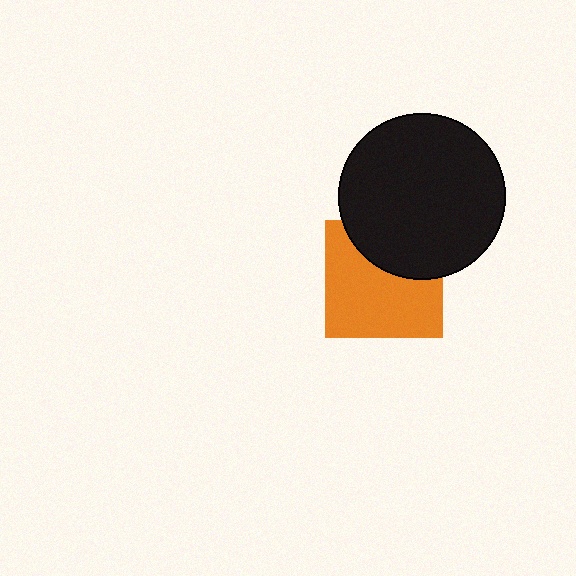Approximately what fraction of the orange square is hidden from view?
Roughly 35% of the orange square is hidden behind the black circle.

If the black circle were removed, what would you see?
You would see the complete orange square.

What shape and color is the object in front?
The object in front is a black circle.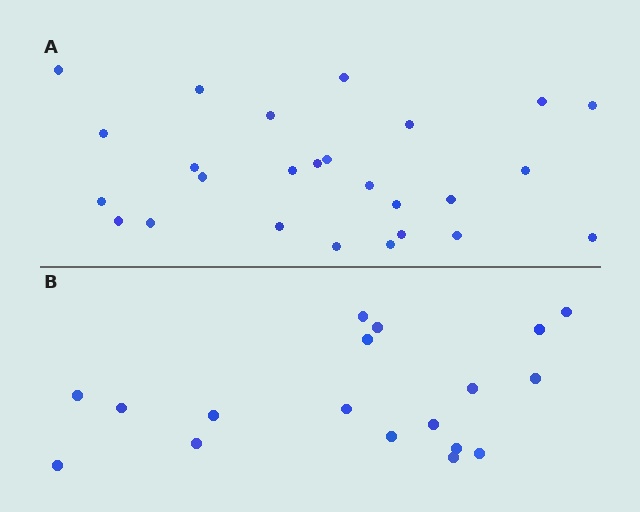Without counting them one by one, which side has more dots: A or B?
Region A (the top region) has more dots.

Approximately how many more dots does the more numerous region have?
Region A has roughly 8 or so more dots than region B.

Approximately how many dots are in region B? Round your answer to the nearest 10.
About 20 dots. (The exact count is 18, which rounds to 20.)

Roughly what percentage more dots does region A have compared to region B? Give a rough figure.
About 45% more.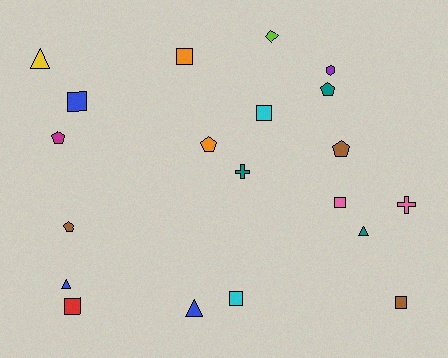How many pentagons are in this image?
There are 5 pentagons.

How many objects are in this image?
There are 20 objects.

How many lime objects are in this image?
There is 1 lime object.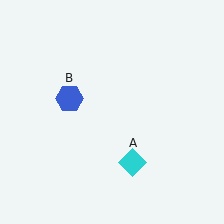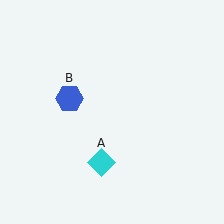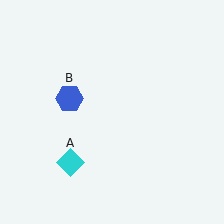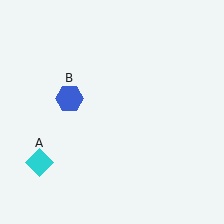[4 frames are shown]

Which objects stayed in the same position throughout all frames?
Blue hexagon (object B) remained stationary.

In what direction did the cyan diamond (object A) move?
The cyan diamond (object A) moved left.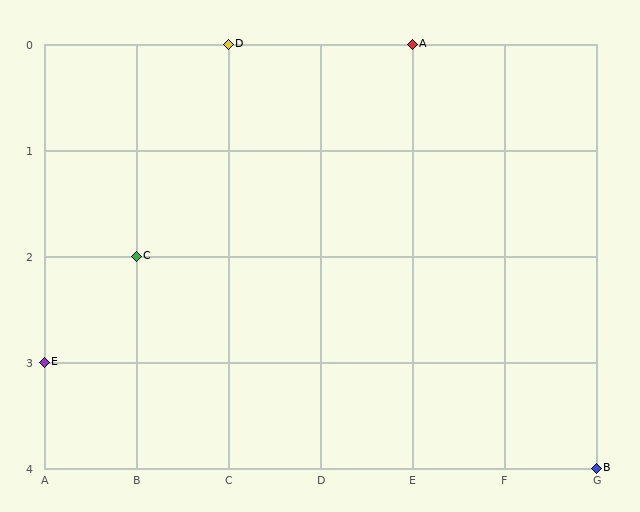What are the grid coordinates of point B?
Point B is at grid coordinates (G, 4).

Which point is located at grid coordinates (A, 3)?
Point E is at (A, 3).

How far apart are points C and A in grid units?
Points C and A are 3 columns and 2 rows apart (about 3.6 grid units diagonally).